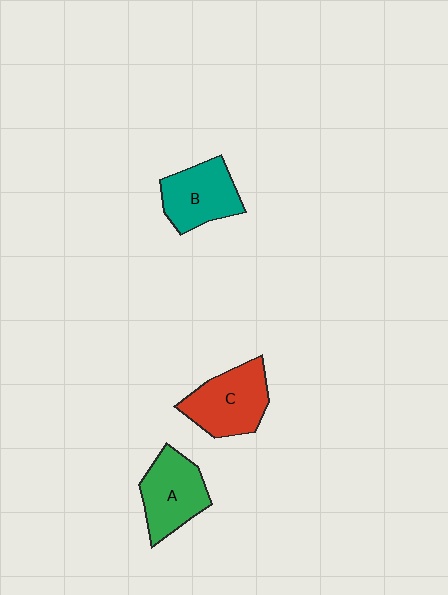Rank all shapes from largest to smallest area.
From largest to smallest: C (red), A (green), B (teal).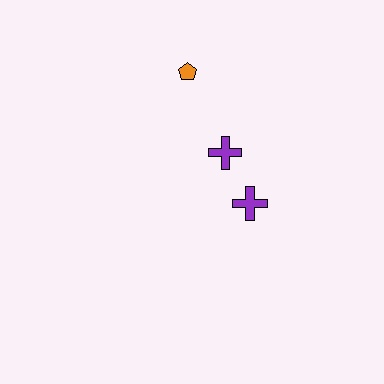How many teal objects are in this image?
There are no teal objects.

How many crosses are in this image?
There are 2 crosses.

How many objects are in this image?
There are 3 objects.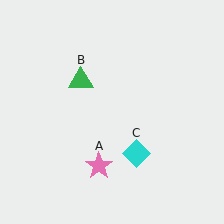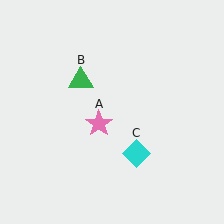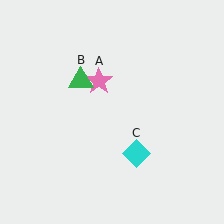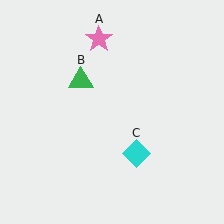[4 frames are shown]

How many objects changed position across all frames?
1 object changed position: pink star (object A).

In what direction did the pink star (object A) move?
The pink star (object A) moved up.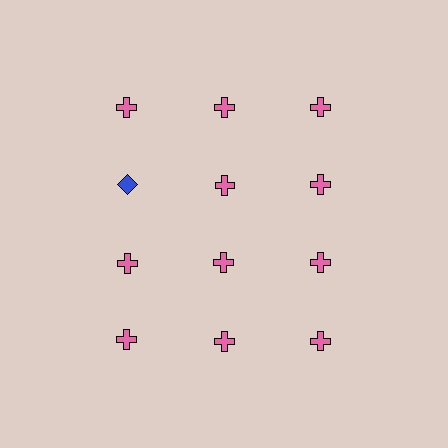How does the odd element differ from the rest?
It differs in both color (blue instead of pink) and shape (diamond instead of cross).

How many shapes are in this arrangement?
There are 12 shapes arranged in a grid pattern.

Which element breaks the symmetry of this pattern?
The blue diamond in the second row, leftmost column breaks the symmetry. All other shapes are pink crosses.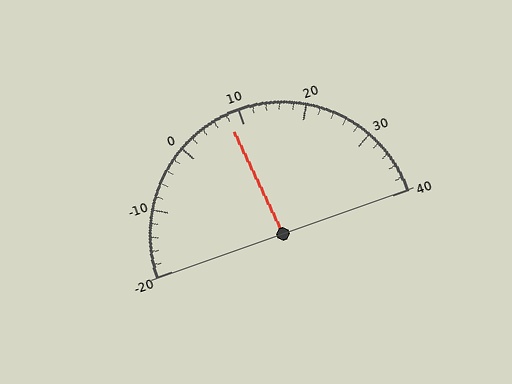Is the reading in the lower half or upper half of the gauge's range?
The reading is in the lower half of the range (-20 to 40).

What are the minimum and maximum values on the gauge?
The gauge ranges from -20 to 40.